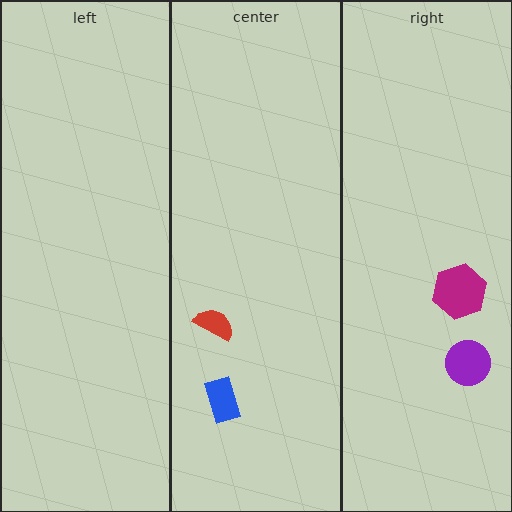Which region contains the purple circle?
The right region.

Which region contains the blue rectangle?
The center region.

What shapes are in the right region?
The purple circle, the magenta hexagon.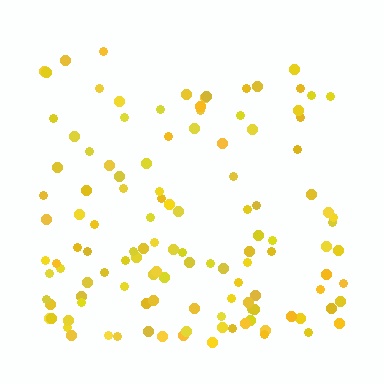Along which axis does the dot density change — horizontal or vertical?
Vertical.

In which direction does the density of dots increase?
From top to bottom, with the bottom side densest.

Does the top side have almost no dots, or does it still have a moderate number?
Still a moderate number, just noticeably fewer than the bottom.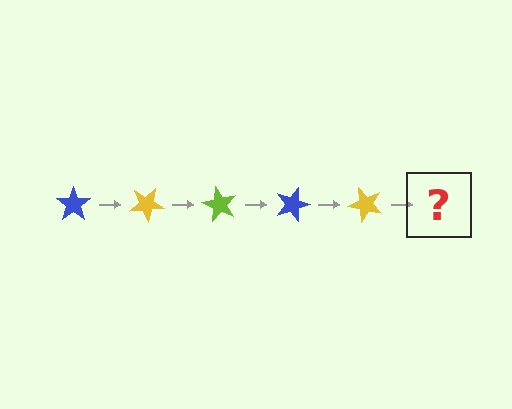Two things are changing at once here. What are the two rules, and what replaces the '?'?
The two rules are that it rotates 30 degrees each step and the color cycles through blue, yellow, and lime. The '?' should be a lime star, rotated 150 degrees from the start.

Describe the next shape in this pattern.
It should be a lime star, rotated 150 degrees from the start.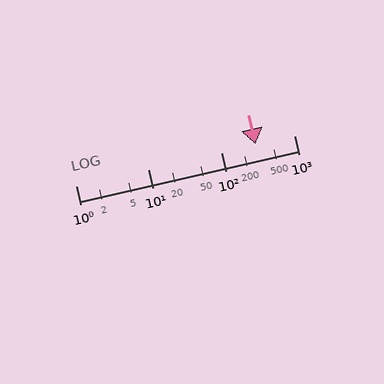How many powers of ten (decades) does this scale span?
The scale spans 3 decades, from 1 to 1000.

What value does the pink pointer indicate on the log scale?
The pointer indicates approximately 300.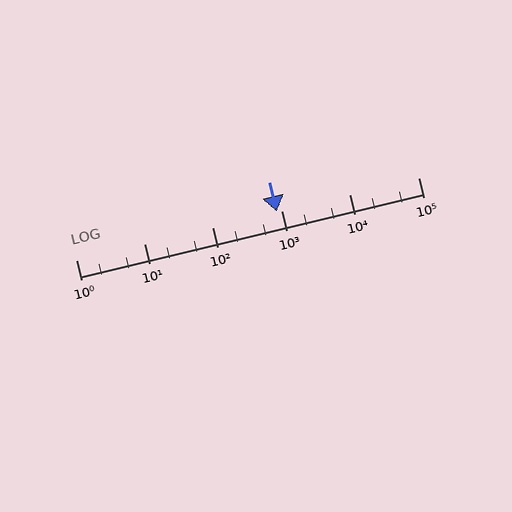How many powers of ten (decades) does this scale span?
The scale spans 5 decades, from 1 to 100000.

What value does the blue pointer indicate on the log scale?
The pointer indicates approximately 850.